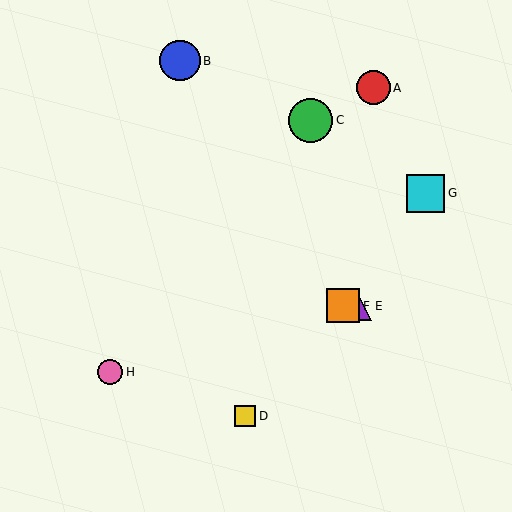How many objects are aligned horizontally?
2 objects (E, F) are aligned horizontally.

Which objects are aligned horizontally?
Objects E, F are aligned horizontally.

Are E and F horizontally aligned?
Yes, both are at y≈306.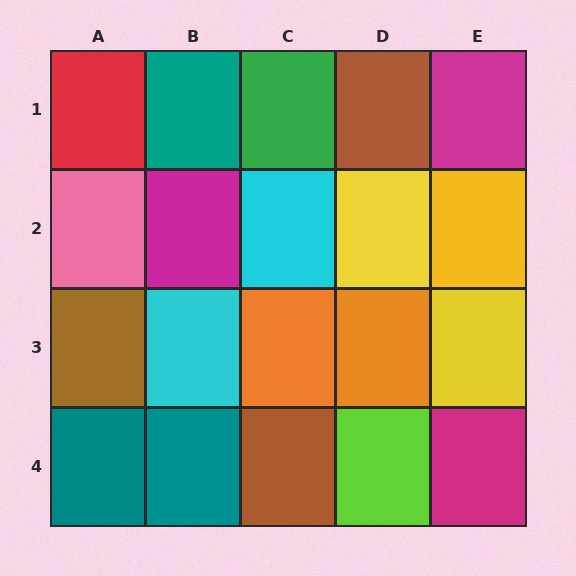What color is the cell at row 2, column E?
Yellow.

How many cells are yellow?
3 cells are yellow.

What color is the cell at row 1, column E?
Magenta.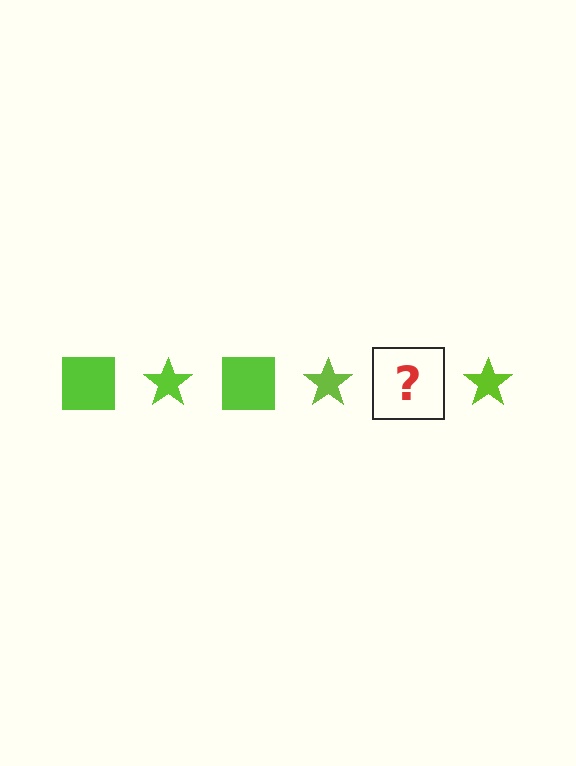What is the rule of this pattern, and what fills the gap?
The rule is that the pattern cycles through square, star shapes in lime. The gap should be filled with a lime square.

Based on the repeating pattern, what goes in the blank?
The blank should be a lime square.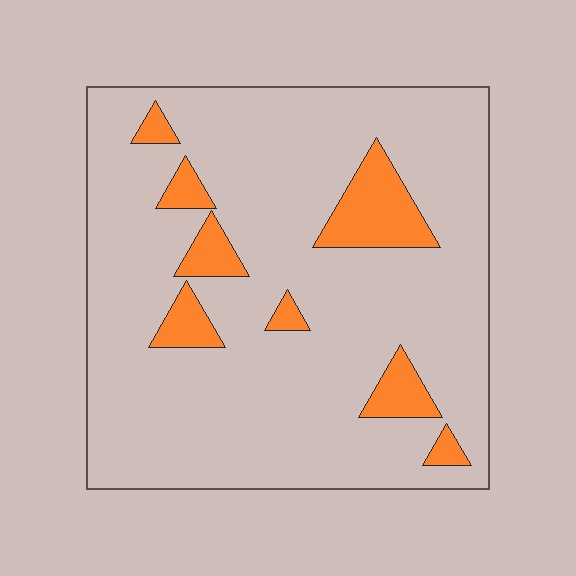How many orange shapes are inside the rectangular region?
8.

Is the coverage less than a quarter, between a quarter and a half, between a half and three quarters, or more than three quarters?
Less than a quarter.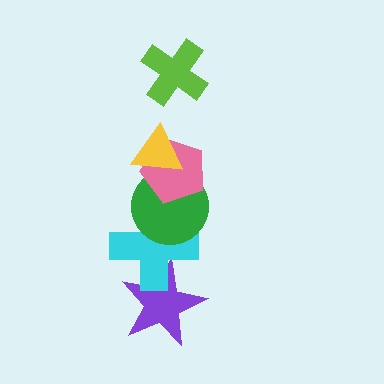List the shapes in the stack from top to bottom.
From top to bottom: the lime cross, the yellow triangle, the pink pentagon, the green circle, the cyan cross, the purple star.